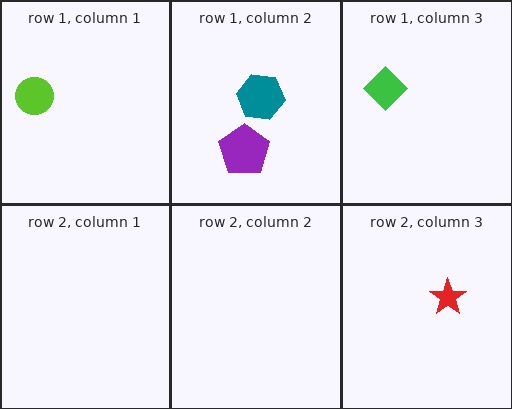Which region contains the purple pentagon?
The row 1, column 2 region.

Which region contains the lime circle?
The row 1, column 1 region.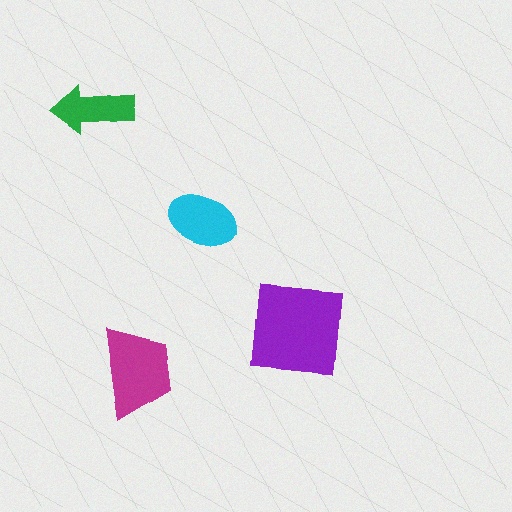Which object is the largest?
The purple square.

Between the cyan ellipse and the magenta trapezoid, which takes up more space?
The magenta trapezoid.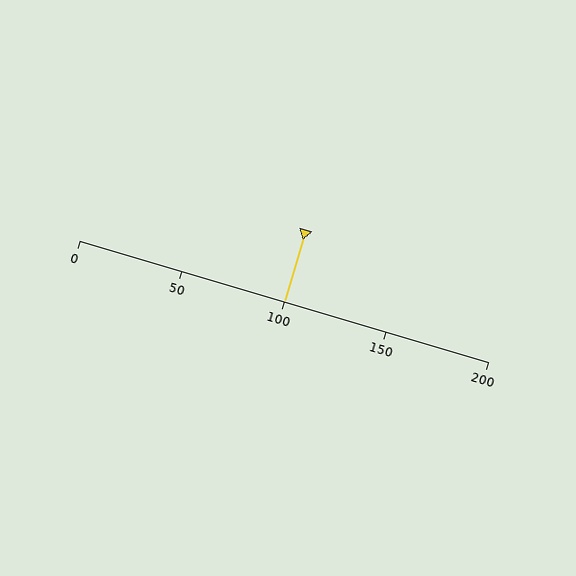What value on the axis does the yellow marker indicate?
The marker indicates approximately 100.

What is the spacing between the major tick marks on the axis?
The major ticks are spaced 50 apart.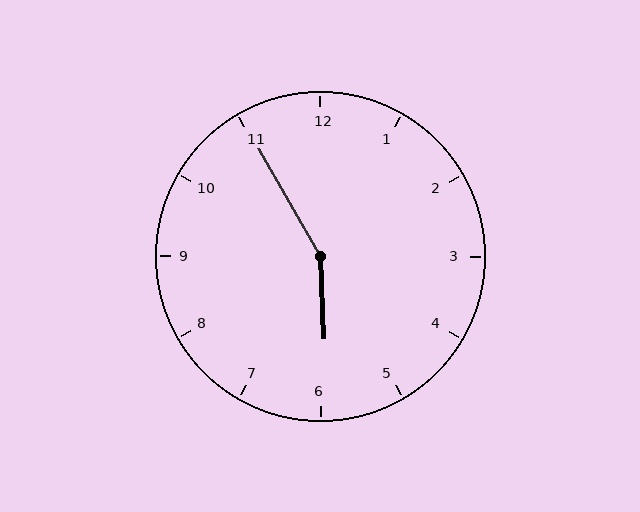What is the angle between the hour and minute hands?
Approximately 152 degrees.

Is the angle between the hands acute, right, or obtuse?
It is obtuse.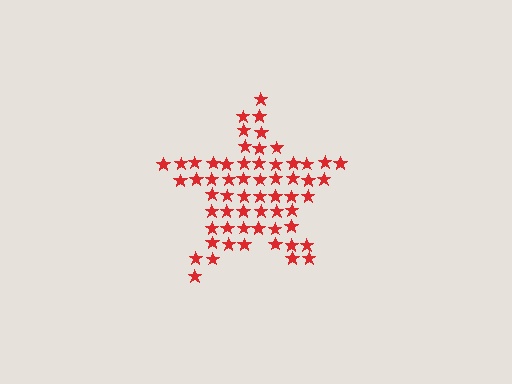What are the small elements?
The small elements are stars.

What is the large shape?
The large shape is a star.